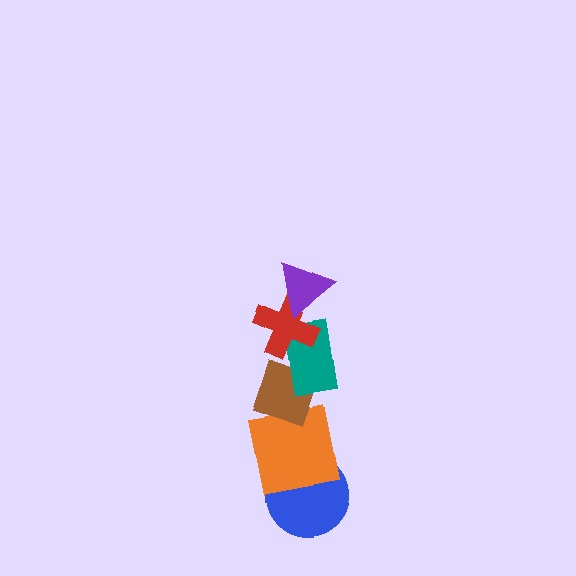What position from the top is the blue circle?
The blue circle is 6th from the top.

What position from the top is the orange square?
The orange square is 5th from the top.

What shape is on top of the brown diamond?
The teal rectangle is on top of the brown diamond.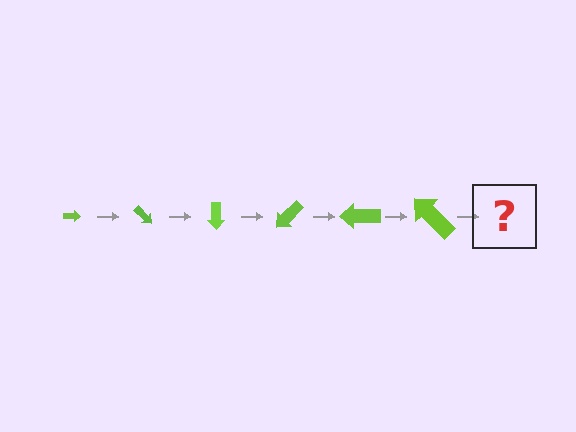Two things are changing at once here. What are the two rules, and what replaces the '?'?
The two rules are that the arrow grows larger each step and it rotates 45 degrees each step. The '?' should be an arrow, larger than the previous one and rotated 270 degrees from the start.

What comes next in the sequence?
The next element should be an arrow, larger than the previous one and rotated 270 degrees from the start.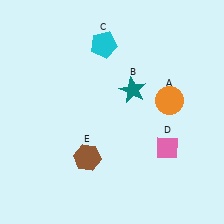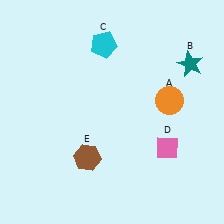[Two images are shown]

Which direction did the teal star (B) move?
The teal star (B) moved right.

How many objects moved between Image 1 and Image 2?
1 object moved between the two images.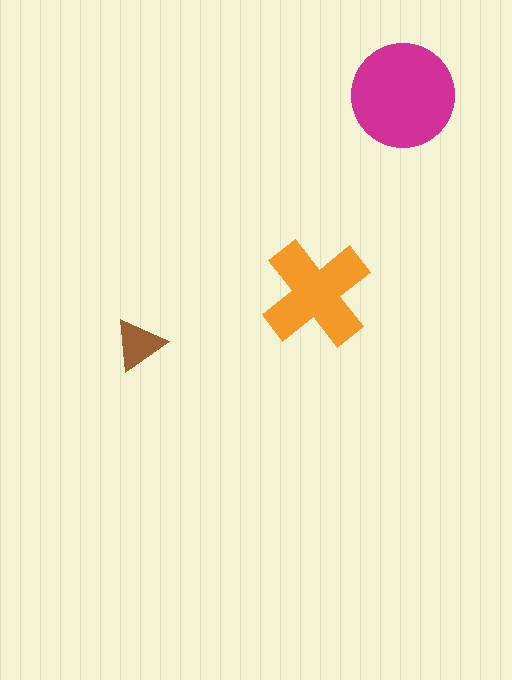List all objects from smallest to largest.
The brown triangle, the orange cross, the magenta circle.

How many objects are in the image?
There are 3 objects in the image.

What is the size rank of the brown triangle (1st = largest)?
3rd.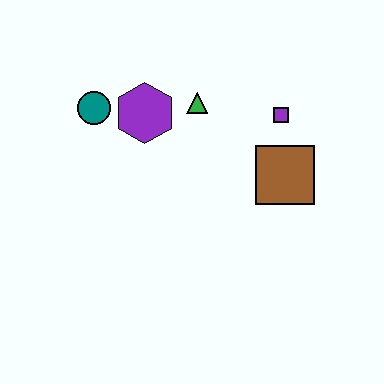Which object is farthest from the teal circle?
The brown square is farthest from the teal circle.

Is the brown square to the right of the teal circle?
Yes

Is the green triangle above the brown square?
Yes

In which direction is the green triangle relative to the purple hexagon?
The green triangle is to the right of the purple hexagon.